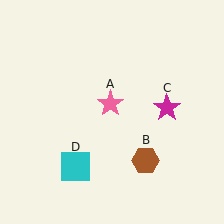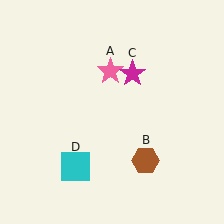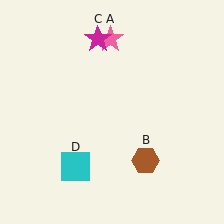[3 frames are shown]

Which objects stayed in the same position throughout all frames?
Brown hexagon (object B) and cyan square (object D) remained stationary.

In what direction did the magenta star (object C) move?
The magenta star (object C) moved up and to the left.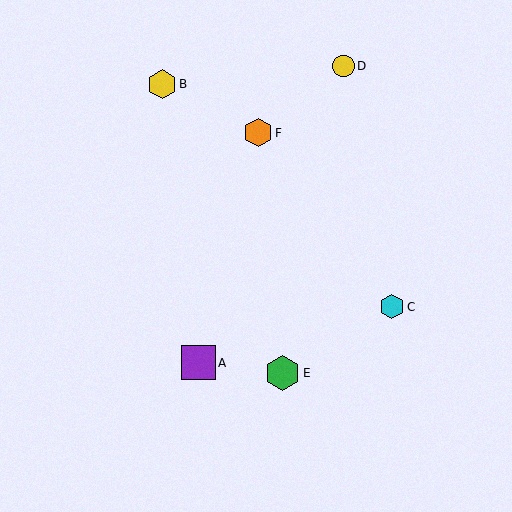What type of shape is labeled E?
Shape E is a green hexagon.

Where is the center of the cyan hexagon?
The center of the cyan hexagon is at (392, 307).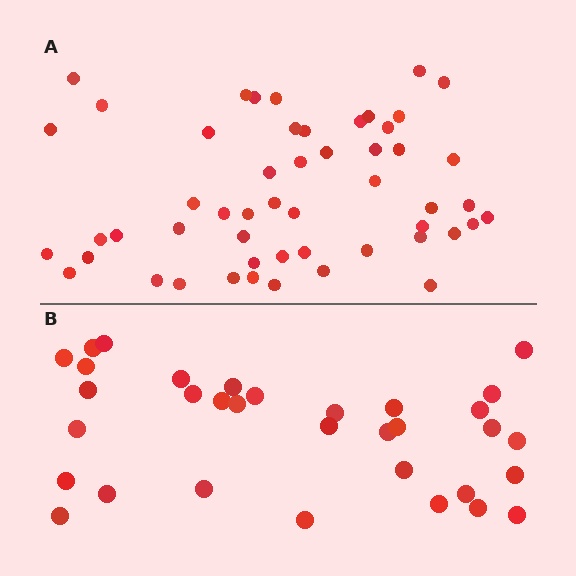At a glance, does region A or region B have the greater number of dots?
Region A (the top region) has more dots.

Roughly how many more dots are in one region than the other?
Region A has approximately 20 more dots than region B.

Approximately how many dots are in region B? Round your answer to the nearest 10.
About 30 dots. (The exact count is 33, which rounds to 30.)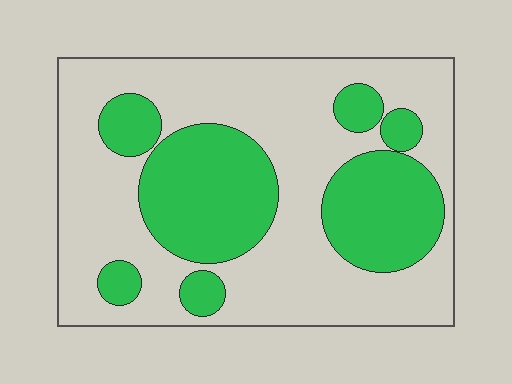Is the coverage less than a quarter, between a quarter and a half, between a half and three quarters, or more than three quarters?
Between a quarter and a half.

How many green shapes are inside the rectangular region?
7.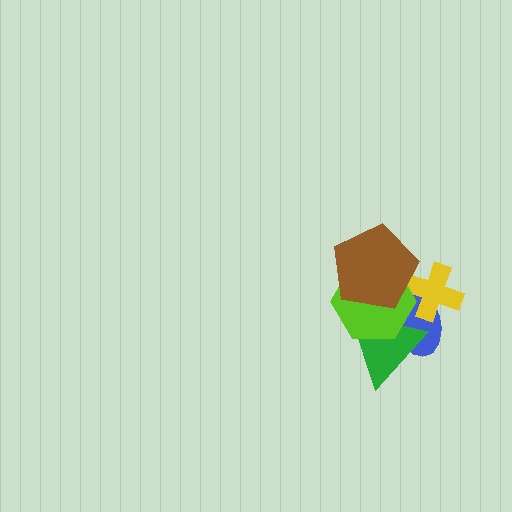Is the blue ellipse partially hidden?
Yes, it is partially covered by another shape.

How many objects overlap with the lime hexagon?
4 objects overlap with the lime hexagon.